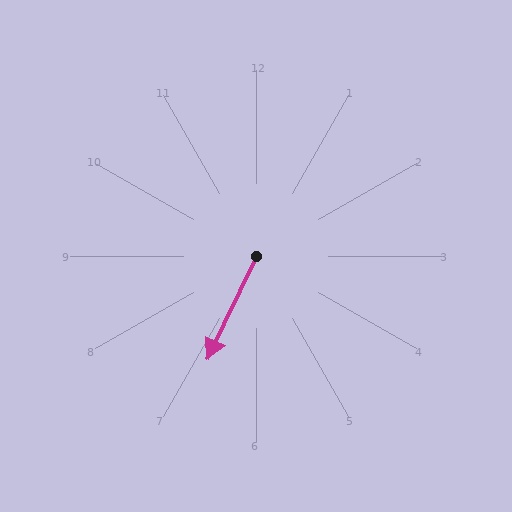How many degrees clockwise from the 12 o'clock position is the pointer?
Approximately 205 degrees.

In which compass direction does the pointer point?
Southwest.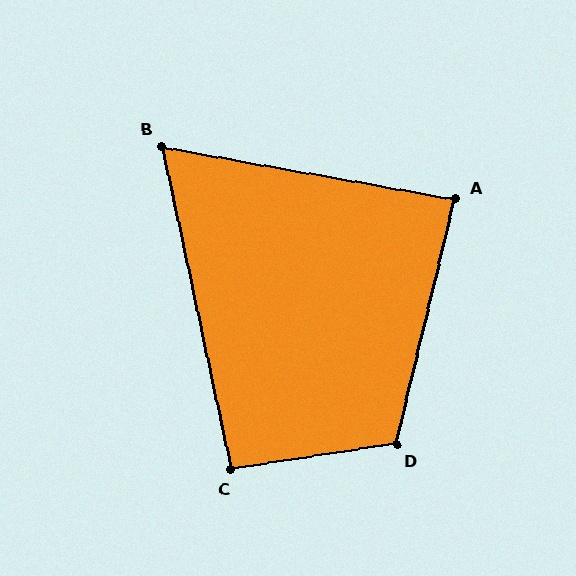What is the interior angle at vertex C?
Approximately 93 degrees (approximately right).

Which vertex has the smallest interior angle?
B, at approximately 68 degrees.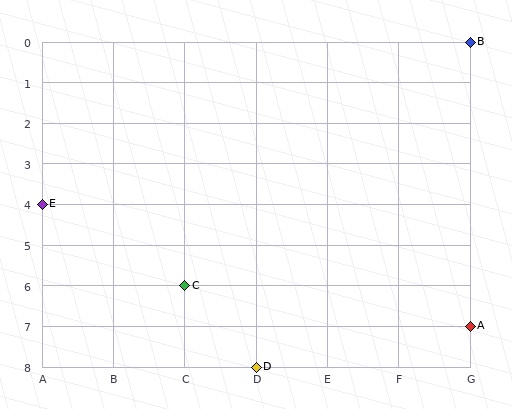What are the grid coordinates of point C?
Point C is at grid coordinates (C, 6).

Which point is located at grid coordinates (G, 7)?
Point A is at (G, 7).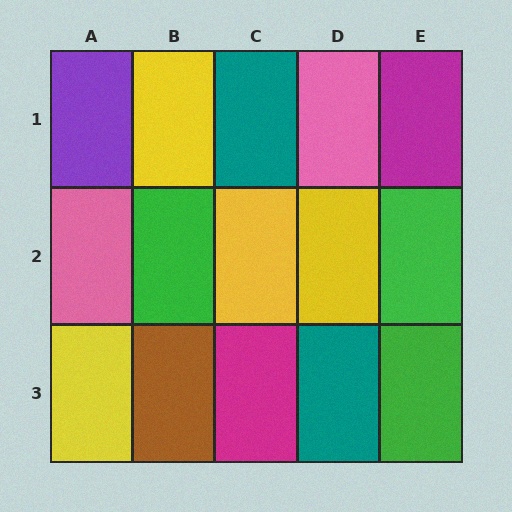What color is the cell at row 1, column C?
Teal.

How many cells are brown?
1 cell is brown.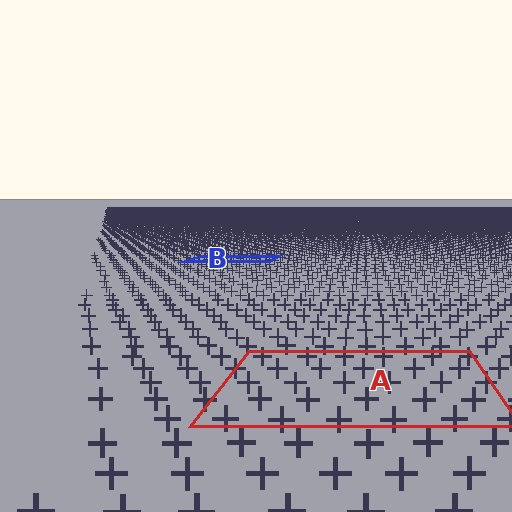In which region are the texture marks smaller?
The texture marks are smaller in region B, because it is farther away.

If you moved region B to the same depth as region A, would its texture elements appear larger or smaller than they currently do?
They would appear larger. At a closer depth, the same texture elements are projected at a bigger on-screen size.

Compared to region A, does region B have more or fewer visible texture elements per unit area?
Region B has more texture elements per unit area — they are packed more densely because it is farther away.